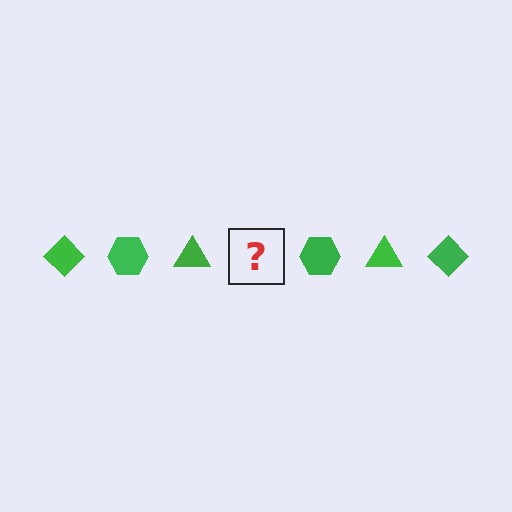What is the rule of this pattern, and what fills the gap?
The rule is that the pattern cycles through diamond, hexagon, triangle shapes in green. The gap should be filled with a green diamond.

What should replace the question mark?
The question mark should be replaced with a green diamond.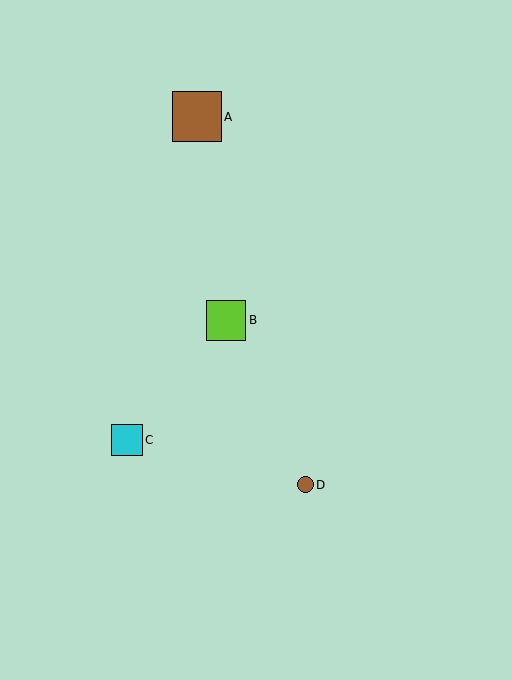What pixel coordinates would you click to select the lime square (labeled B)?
Click at (226, 320) to select the lime square B.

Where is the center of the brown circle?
The center of the brown circle is at (305, 485).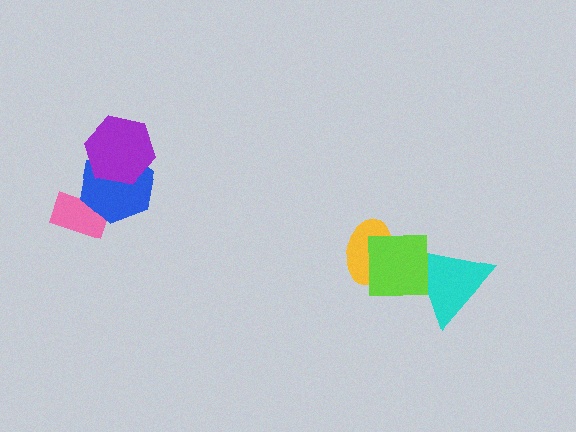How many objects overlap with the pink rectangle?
1 object overlaps with the pink rectangle.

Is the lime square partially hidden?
No, no other shape covers it.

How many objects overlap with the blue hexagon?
2 objects overlap with the blue hexagon.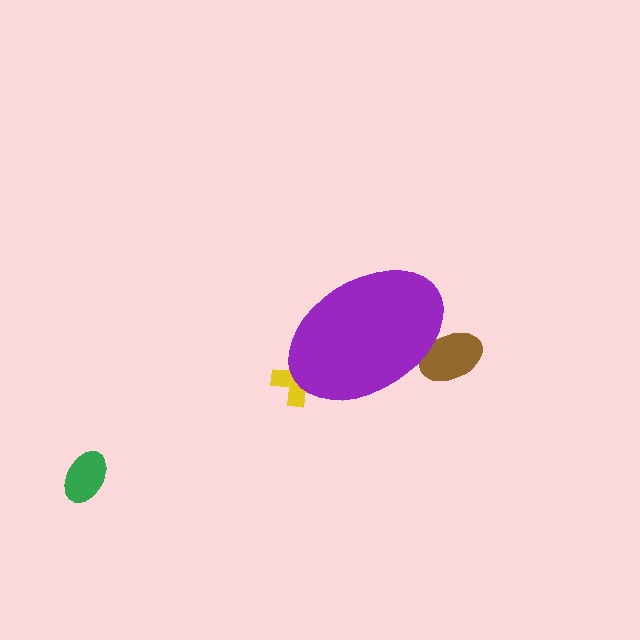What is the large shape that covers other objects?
A purple ellipse.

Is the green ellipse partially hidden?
No, the green ellipse is fully visible.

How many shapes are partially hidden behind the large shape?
2 shapes are partially hidden.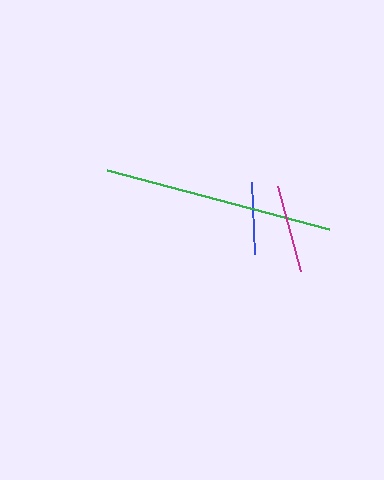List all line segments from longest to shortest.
From longest to shortest: green, magenta, blue.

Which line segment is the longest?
The green line is the longest at approximately 230 pixels.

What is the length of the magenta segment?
The magenta segment is approximately 88 pixels long.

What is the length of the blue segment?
The blue segment is approximately 72 pixels long.